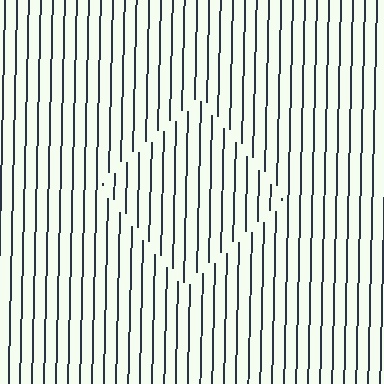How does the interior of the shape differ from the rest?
The interior of the shape contains the same grating, shifted by half a period — the contour is defined by the phase discontinuity where line-ends from the inner and outer gratings abut.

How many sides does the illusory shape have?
4 sides — the line-ends trace a square.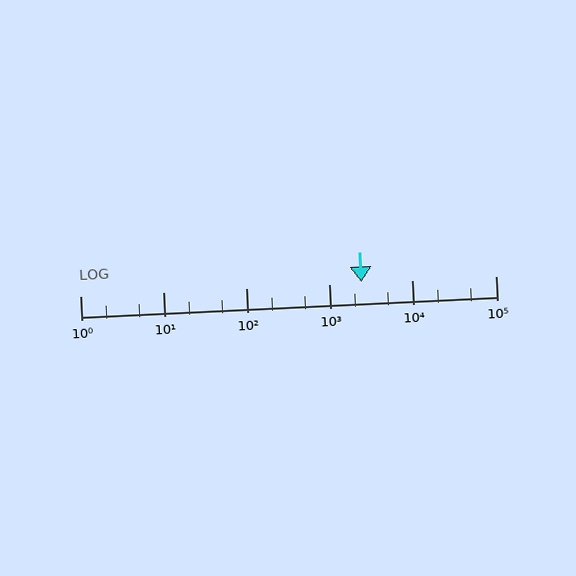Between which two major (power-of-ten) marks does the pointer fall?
The pointer is between 1000 and 10000.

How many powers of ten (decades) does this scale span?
The scale spans 5 decades, from 1 to 100000.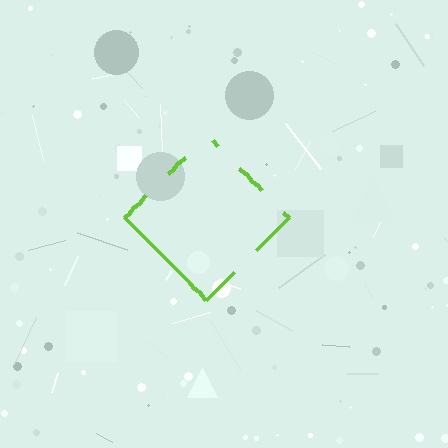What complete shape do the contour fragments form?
The contour fragments form a diamond.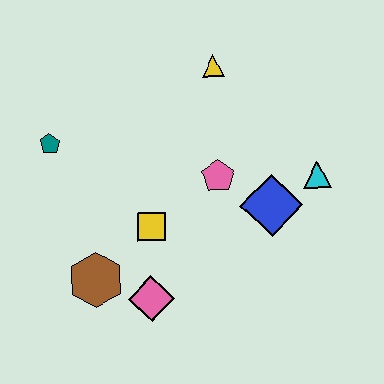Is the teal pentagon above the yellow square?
Yes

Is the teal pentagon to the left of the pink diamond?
Yes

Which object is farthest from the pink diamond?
The yellow triangle is farthest from the pink diamond.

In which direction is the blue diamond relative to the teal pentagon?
The blue diamond is to the right of the teal pentagon.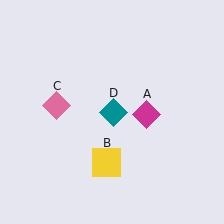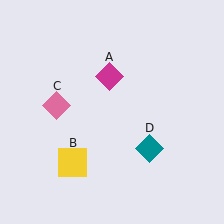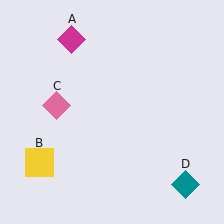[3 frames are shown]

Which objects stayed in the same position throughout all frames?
Pink diamond (object C) remained stationary.